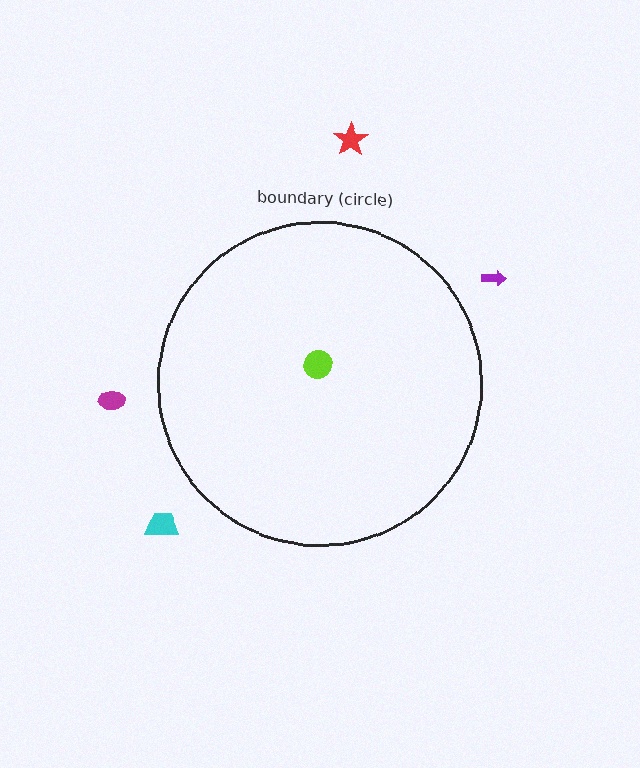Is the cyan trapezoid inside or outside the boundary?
Outside.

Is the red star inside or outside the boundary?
Outside.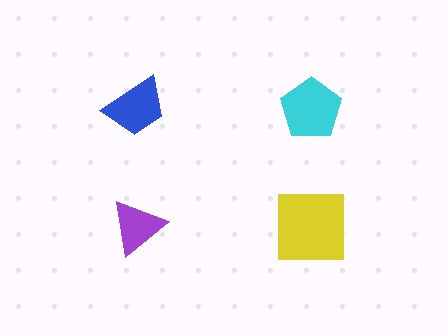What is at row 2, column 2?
A yellow square.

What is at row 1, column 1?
A blue trapezoid.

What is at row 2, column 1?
A purple triangle.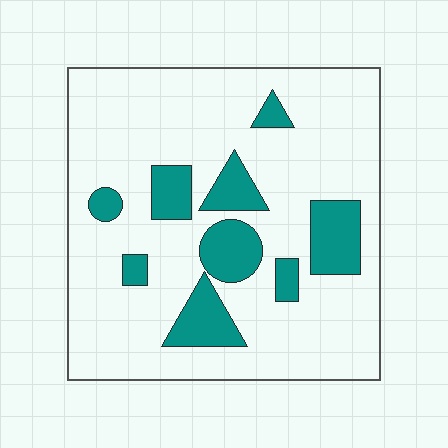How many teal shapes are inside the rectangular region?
9.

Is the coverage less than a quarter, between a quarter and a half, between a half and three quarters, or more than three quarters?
Less than a quarter.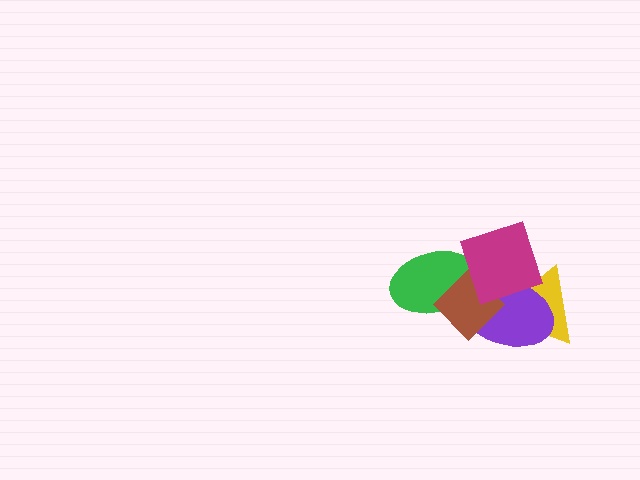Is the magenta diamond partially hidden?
No, no other shape covers it.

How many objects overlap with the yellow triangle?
3 objects overlap with the yellow triangle.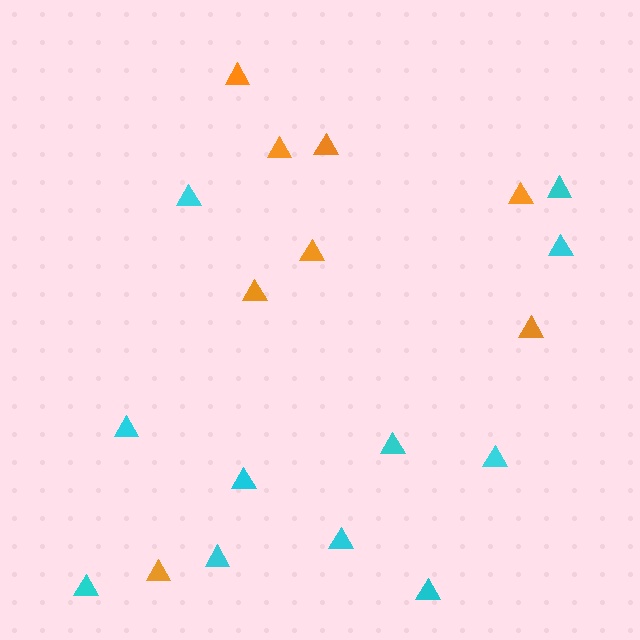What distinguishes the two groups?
There are 2 groups: one group of orange triangles (8) and one group of cyan triangles (11).